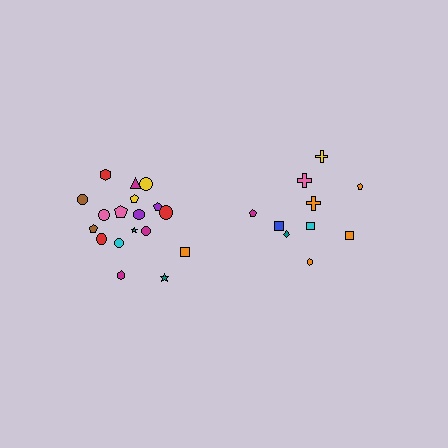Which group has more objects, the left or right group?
The left group.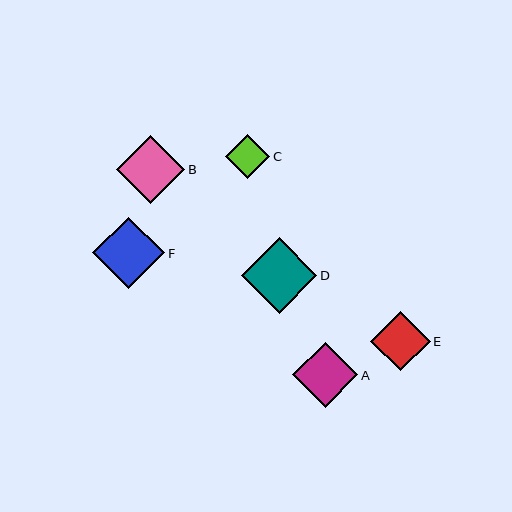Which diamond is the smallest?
Diamond C is the smallest with a size of approximately 44 pixels.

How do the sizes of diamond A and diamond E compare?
Diamond A and diamond E are approximately the same size.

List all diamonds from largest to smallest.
From largest to smallest: D, F, B, A, E, C.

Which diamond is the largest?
Diamond D is the largest with a size of approximately 76 pixels.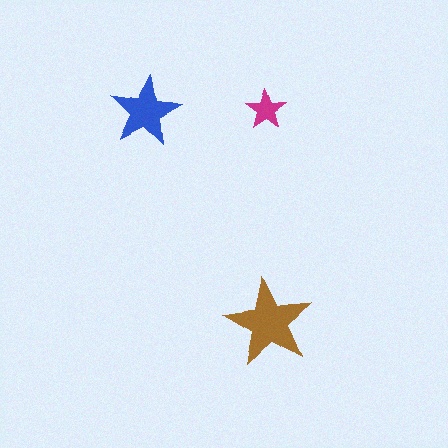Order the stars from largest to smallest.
the brown one, the blue one, the magenta one.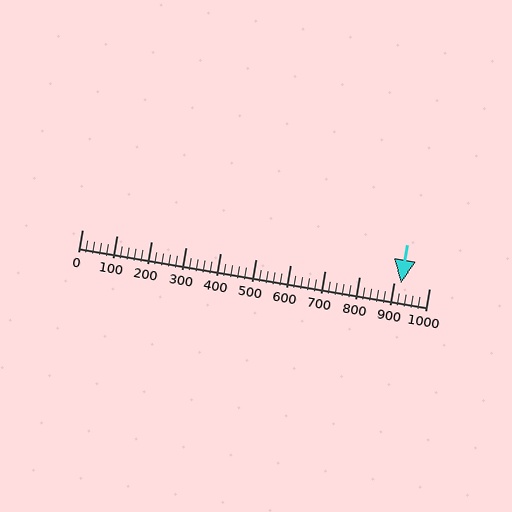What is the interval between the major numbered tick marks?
The major tick marks are spaced 100 units apart.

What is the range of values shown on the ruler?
The ruler shows values from 0 to 1000.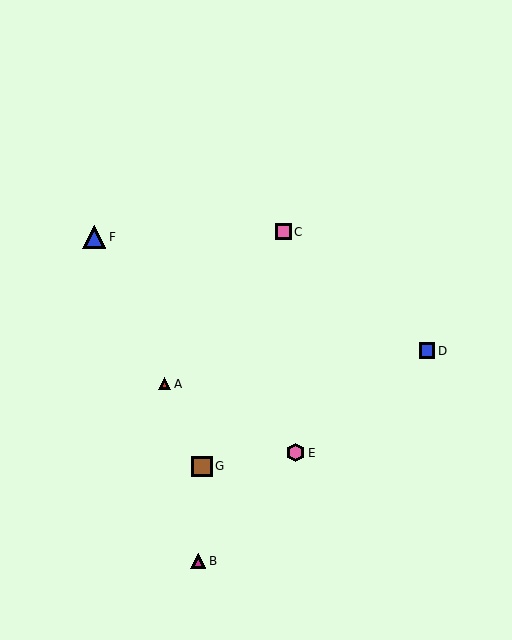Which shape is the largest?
The blue triangle (labeled F) is the largest.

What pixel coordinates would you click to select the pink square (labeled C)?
Click at (283, 232) to select the pink square C.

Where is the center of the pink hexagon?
The center of the pink hexagon is at (295, 453).